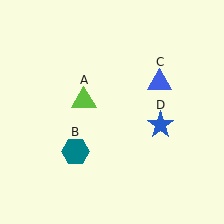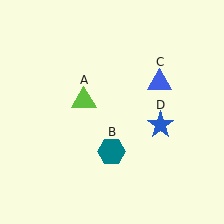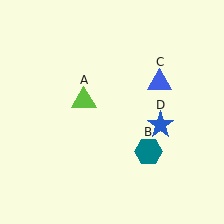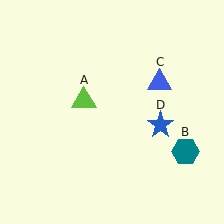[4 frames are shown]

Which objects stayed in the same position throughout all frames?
Lime triangle (object A) and blue triangle (object C) and blue star (object D) remained stationary.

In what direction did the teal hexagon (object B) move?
The teal hexagon (object B) moved right.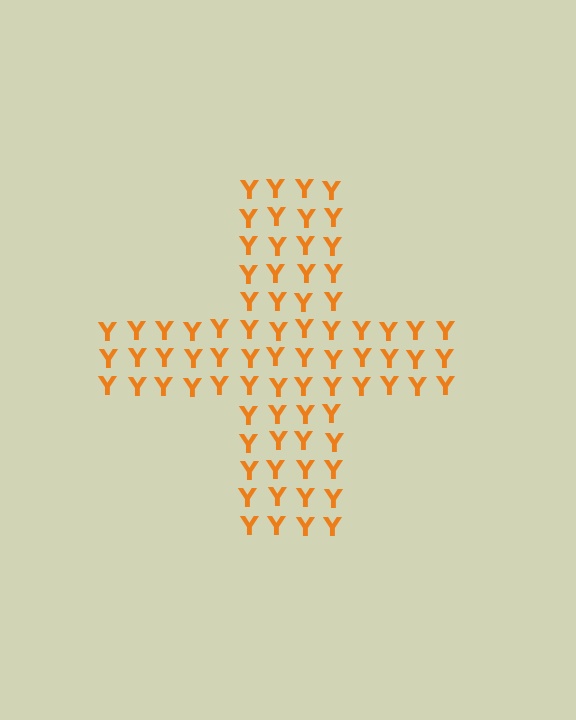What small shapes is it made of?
It is made of small letter Y's.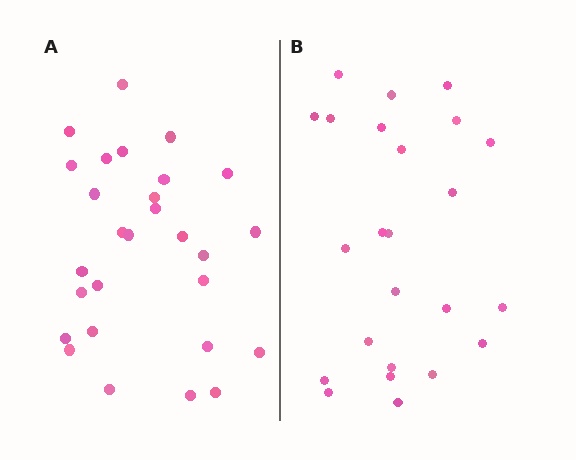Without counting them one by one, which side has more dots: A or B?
Region A (the left region) has more dots.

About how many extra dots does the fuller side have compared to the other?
Region A has about 4 more dots than region B.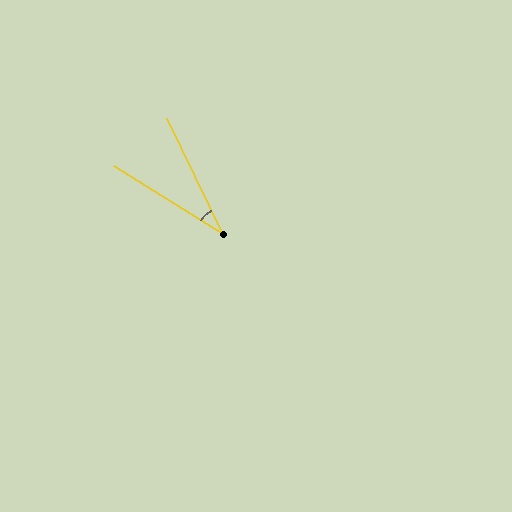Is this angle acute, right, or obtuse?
It is acute.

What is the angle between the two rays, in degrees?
Approximately 32 degrees.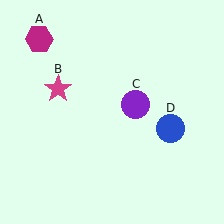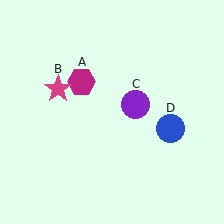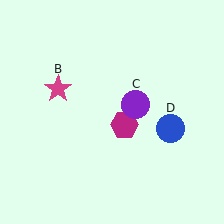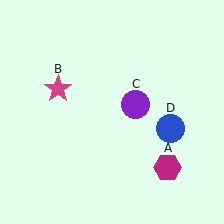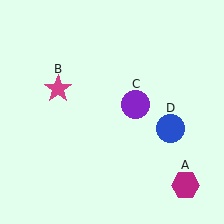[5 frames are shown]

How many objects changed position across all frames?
1 object changed position: magenta hexagon (object A).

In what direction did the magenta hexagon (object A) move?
The magenta hexagon (object A) moved down and to the right.